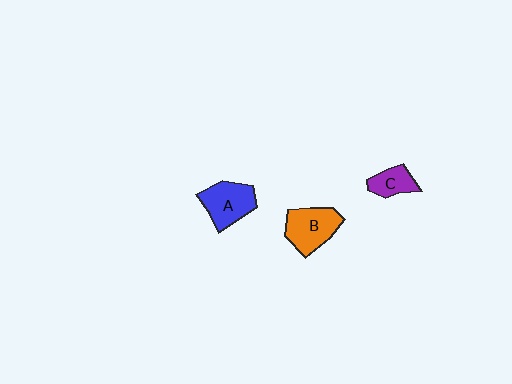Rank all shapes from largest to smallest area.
From largest to smallest: B (orange), A (blue), C (purple).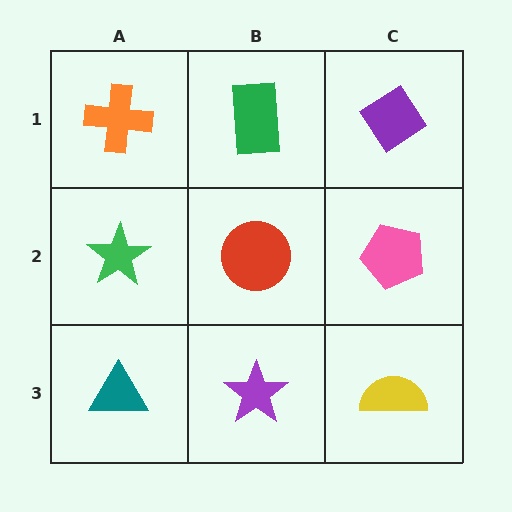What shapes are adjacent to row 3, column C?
A pink pentagon (row 2, column C), a purple star (row 3, column B).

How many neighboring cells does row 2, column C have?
3.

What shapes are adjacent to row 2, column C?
A purple diamond (row 1, column C), a yellow semicircle (row 3, column C), a red circle (row 2, column B).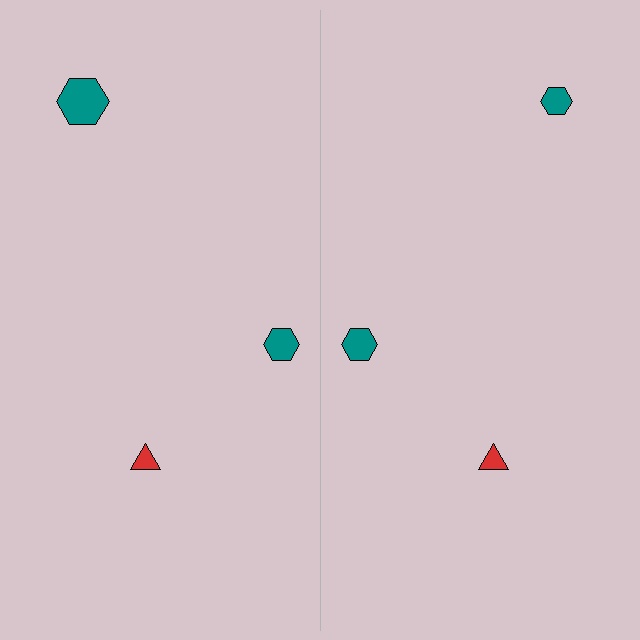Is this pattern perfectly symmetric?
No, the pattern is not perfectly symmetric. The teal hexagon on the right side has a different size than its mirror counterpart.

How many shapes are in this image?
There are 6 shapes in this image.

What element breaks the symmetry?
The teal hexagon on the right side has a different size than its mirror counterpart.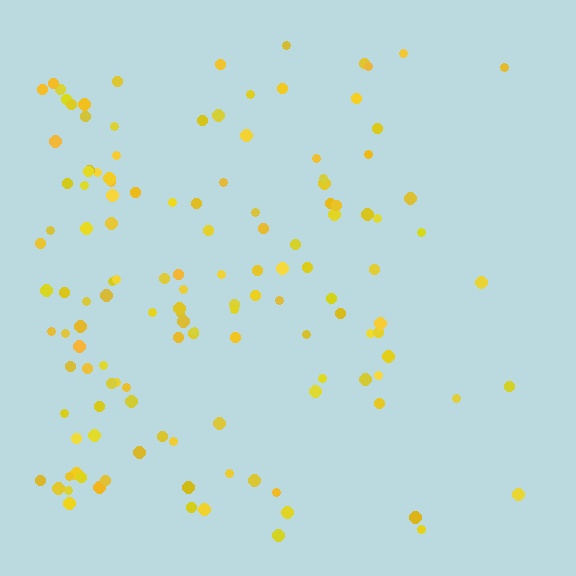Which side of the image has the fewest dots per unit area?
The right.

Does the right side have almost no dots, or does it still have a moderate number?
Still a moderate number, just noticeably fewer than the left.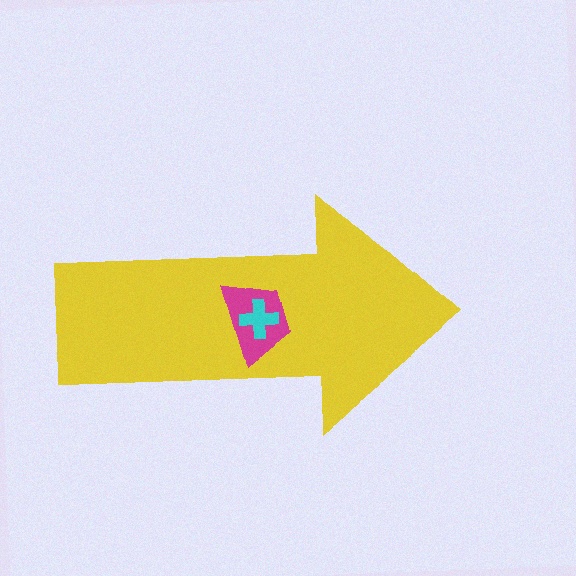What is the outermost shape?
The yellow arrow.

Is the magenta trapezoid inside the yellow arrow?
Yes.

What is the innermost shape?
The cyan cross.